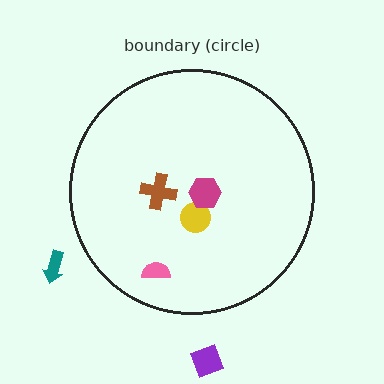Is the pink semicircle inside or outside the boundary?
Inside.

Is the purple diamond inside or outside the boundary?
Outside.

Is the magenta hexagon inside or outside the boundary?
Inside.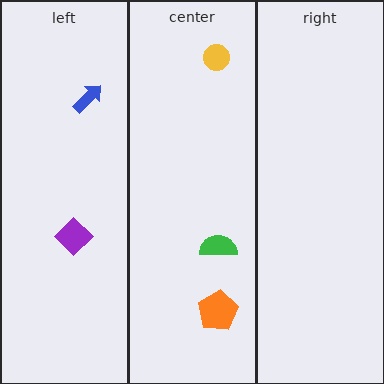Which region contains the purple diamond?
The left region.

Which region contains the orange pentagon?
The center region.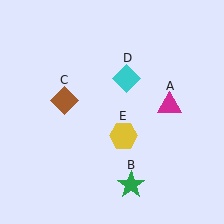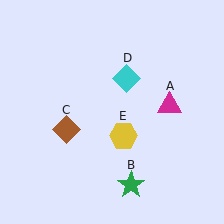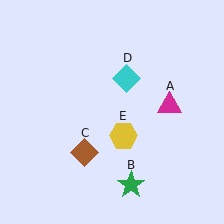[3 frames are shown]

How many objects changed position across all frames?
1 object changed position: brown diamond (object C).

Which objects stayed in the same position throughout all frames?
Magenta triangle (object A) and green star (object B) and cyan diamond (object D) and yellow hexagon (object E) remained stationary.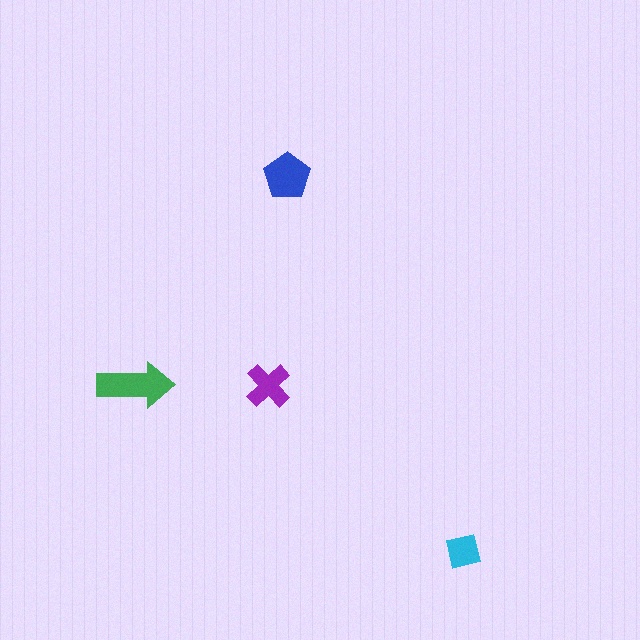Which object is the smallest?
The cyan square.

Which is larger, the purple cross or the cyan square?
The purple cross.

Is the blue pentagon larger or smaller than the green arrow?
Smaller.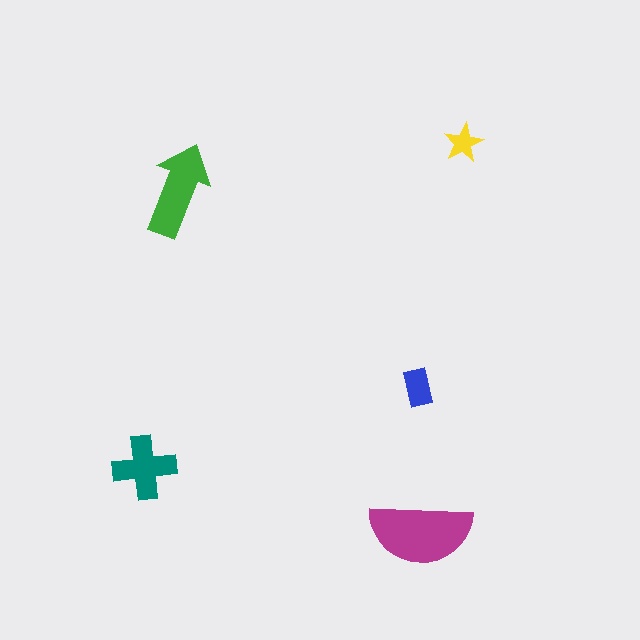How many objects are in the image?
There are 5 objects in the image.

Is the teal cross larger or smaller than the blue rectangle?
Larger.